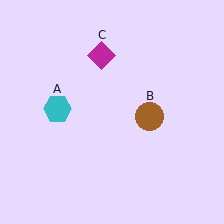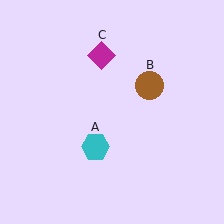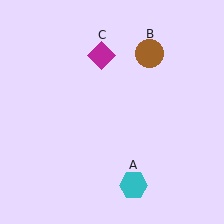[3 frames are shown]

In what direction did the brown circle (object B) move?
The brown circle (object B) moved up.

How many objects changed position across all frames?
2 objects changed position: cyan hexagon (object A), brown circle (object B).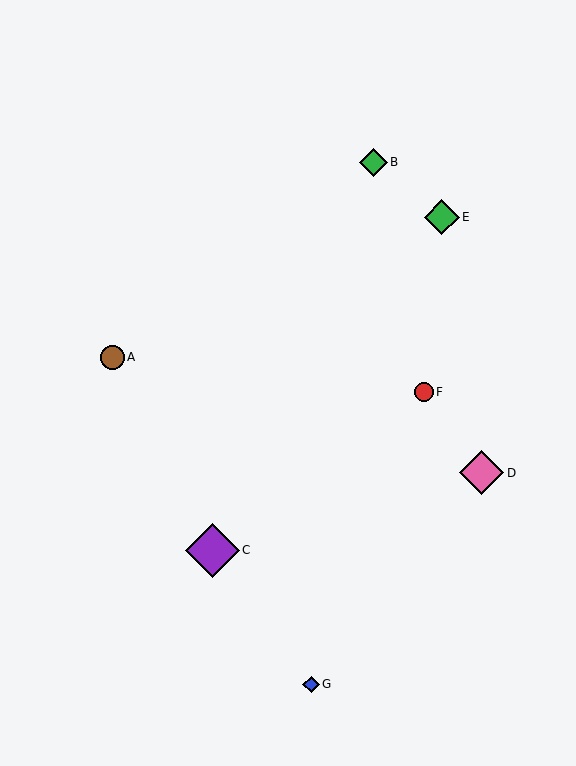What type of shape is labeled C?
Shape C is a purple diamond.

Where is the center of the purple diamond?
The center of the purple diamond is at (213, 550).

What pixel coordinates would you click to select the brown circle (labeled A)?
Click at (112, 357) to select the brown circle A.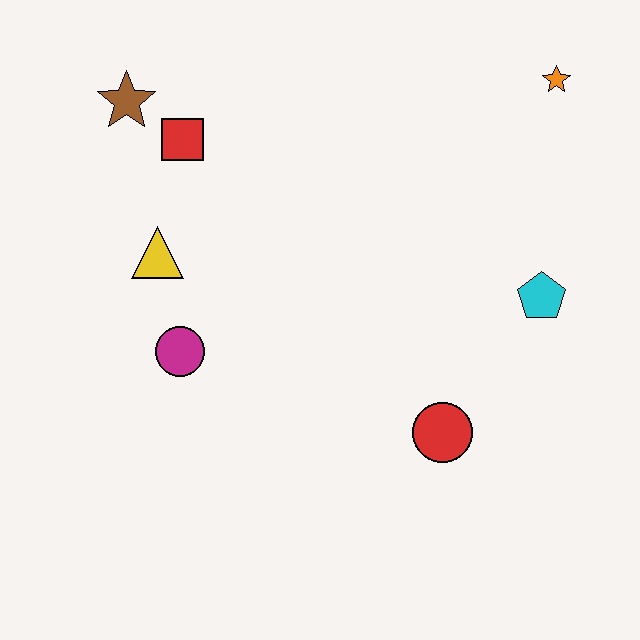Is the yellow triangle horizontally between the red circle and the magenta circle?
No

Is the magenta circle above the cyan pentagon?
No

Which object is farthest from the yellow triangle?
The orange star is farthest from the yellow triangle.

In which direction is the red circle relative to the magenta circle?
The red circle is to the right of the magenta circle.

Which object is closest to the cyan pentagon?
The red circle is closest to the cyan pentagon.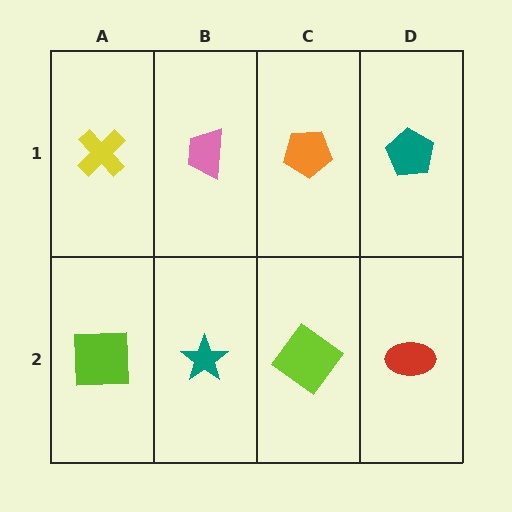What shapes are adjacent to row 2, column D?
A teal pentagon (row 1, column D), a lime diamond (row 2, column C).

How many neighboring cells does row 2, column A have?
2.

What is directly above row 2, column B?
A pink trapezoid.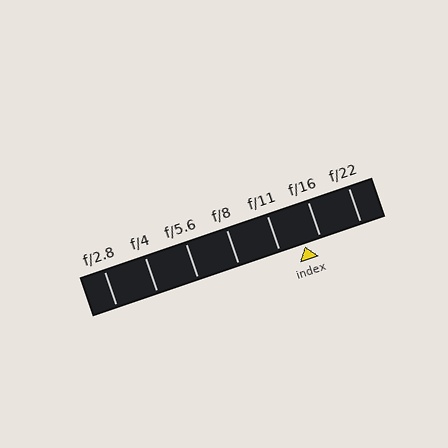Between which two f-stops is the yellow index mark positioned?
The index mark is between f/11 and f/16.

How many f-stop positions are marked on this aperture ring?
There are 7 f-stop positions marked.